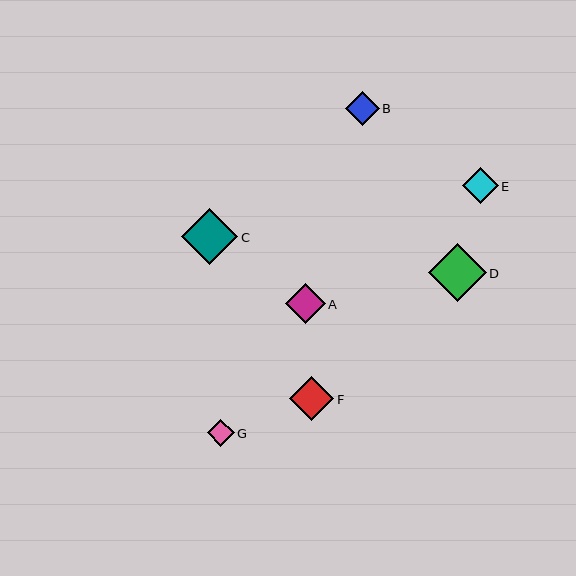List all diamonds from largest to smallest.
From largest to smallest: D, C, F, A, E, B, G.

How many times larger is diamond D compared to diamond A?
Diamond D is approximately 1.4 times the size of diamond A.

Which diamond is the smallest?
Diamond G is the smallest with a size of approximately 27 pixels.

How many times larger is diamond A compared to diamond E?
Diamond A is approximately 1.1 times the size of diamond E.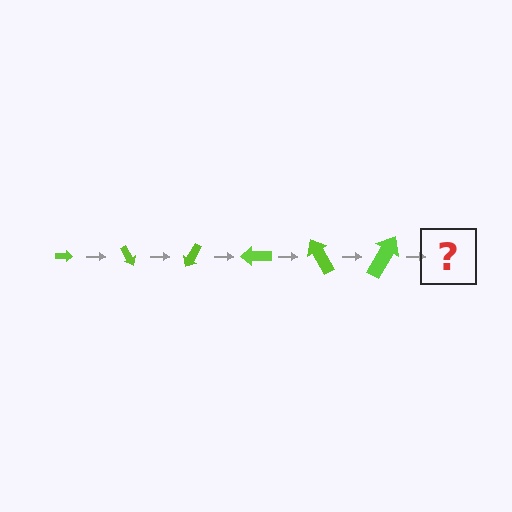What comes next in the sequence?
The next element should be an arrow, larger than the previous one and rotated 360 degrees from the start.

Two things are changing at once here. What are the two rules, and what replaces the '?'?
The two rules are that the arrow grows larger each step and it rotates 60 degrees each step. The '?' should be an arrow, larger than the previous one and rotated 360 degrees from the start.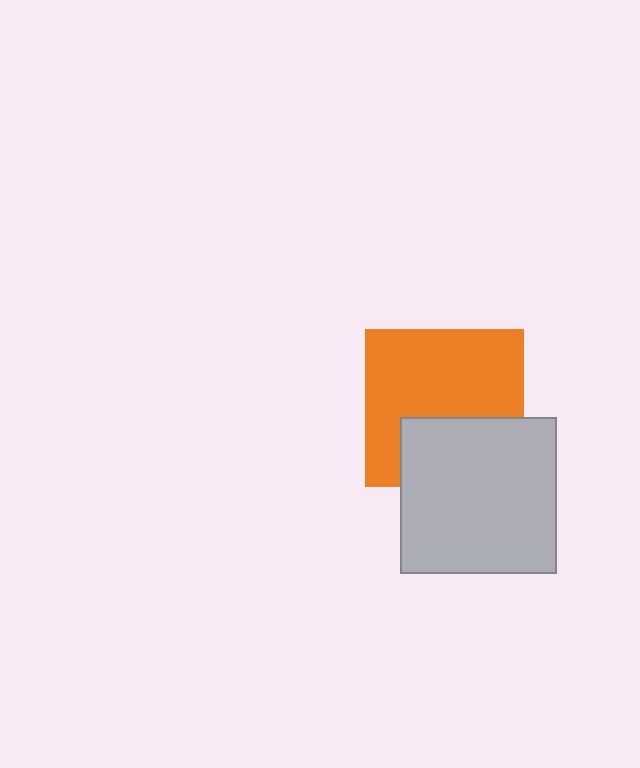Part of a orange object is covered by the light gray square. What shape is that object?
It is a square.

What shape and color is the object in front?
The object in front is a light gray square.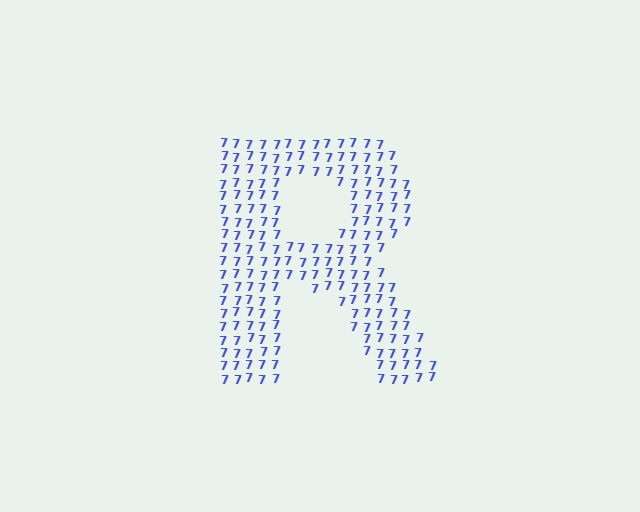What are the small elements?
The small elements are digit 7's.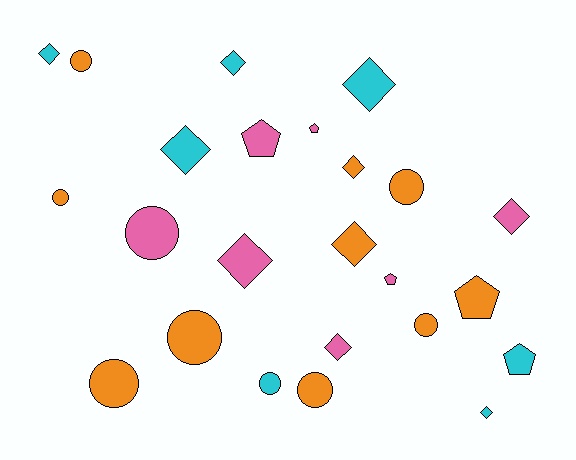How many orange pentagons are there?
There is 1 orange pentagon.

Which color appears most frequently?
Orange, with 10 objects.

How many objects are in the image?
There are 24 objects.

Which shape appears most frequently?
Diamond, with 10 objects.